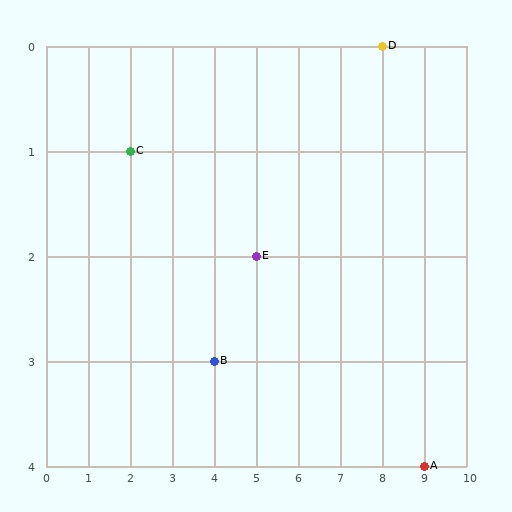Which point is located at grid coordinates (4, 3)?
Point B is at (4, 3).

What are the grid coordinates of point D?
Point D is at grid coordinates (8, 0).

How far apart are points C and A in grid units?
Points C and A are 7 columns and 3 rows apart (about 7.6 grid units diagonally).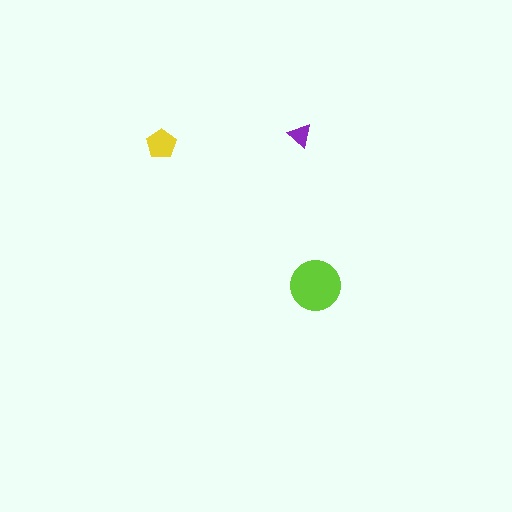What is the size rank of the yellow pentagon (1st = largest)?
2nd.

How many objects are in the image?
There are 3 objects in the image.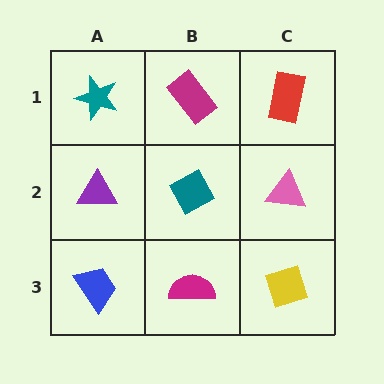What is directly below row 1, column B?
A teal diamond.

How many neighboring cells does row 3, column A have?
2.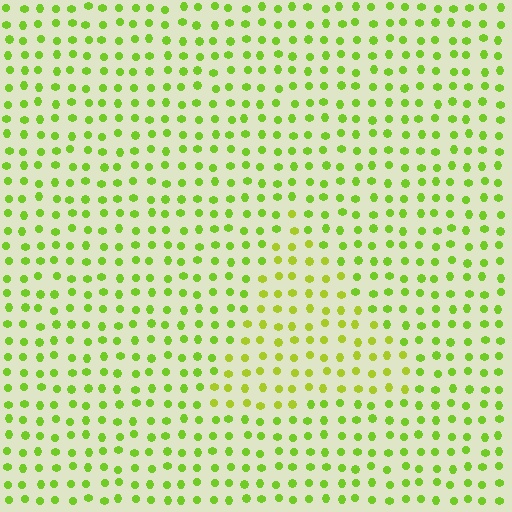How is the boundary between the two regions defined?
The boundary is defined purely by a slight shift in hue (about 20 degrees). Spacing, size, and orientation are identical on both sides.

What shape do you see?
I see a triangle.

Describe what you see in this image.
The image is filled with small lime elements in a uniform arrangement. A triangle-shaped region is visible where the elements are tinted to a slightly different hue, forming a subtle color boundary.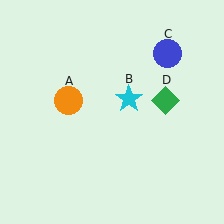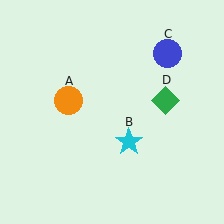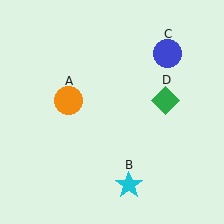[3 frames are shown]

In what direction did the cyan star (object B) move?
The cyan star (object B) moved down.